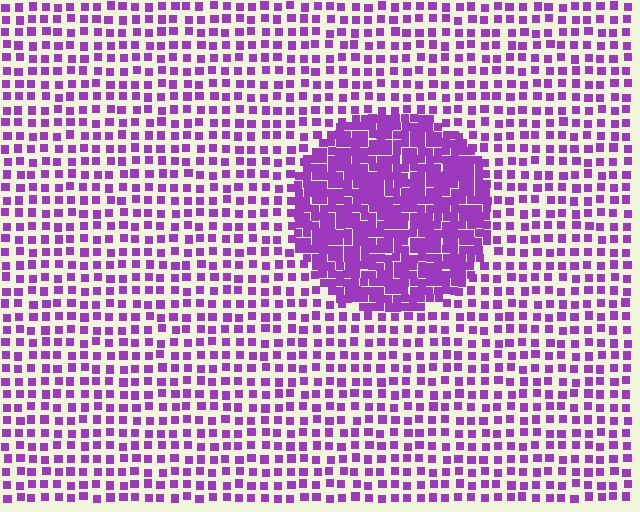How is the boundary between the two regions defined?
The boundary is defined by a change in element density (approximately 2.5x ratio). All elements are the same color, size, and shape.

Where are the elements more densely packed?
The elements are more densely packed inside the circle boundary.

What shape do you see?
I see a circle.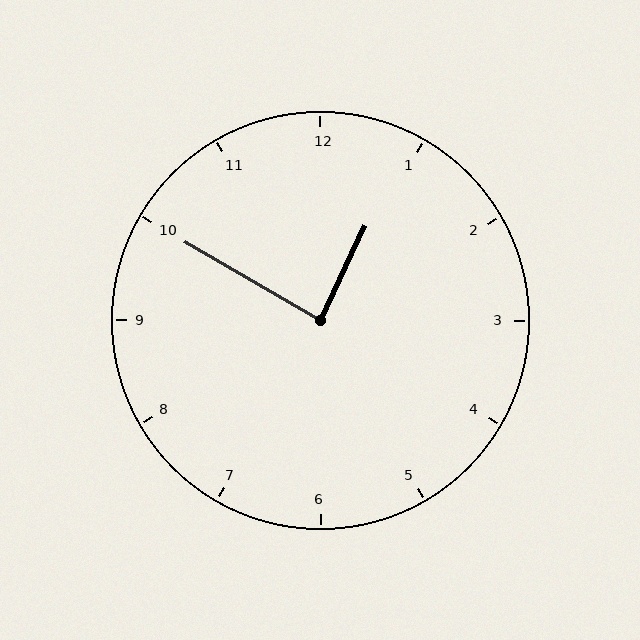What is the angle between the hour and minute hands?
Approximately 85 degrees.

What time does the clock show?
12:50.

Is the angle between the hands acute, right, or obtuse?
It is right.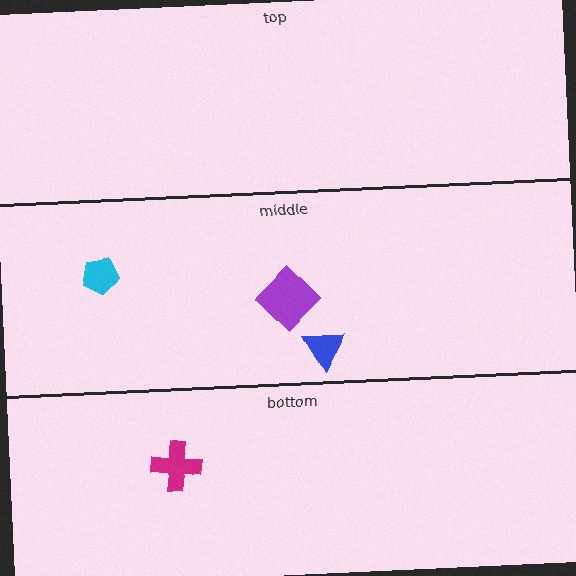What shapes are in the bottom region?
The magenta cross.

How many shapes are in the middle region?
3.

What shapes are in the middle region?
The purple diamond, the blue triangle, the cyan pentagon.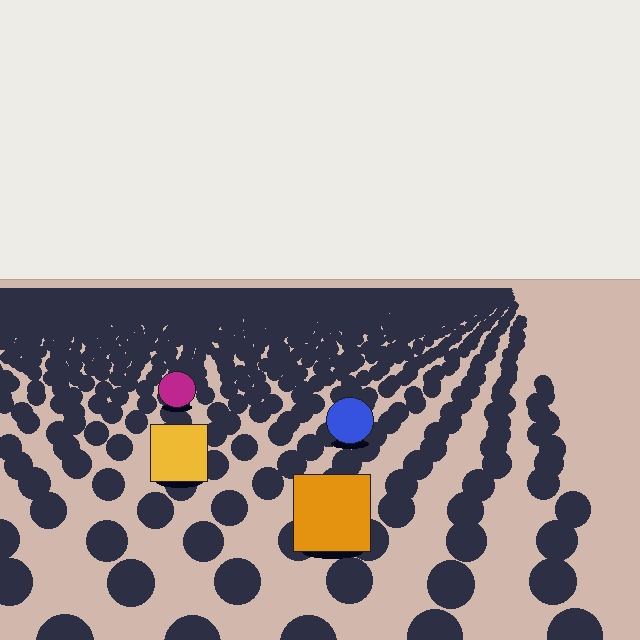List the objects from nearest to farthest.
From nearest to farthest: the orange square, the yellow square, the blue circle, the magenta circle.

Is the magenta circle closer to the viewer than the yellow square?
No. The yellow square is closer — you can tell from the texture gradient: the ground texture is coarser near it.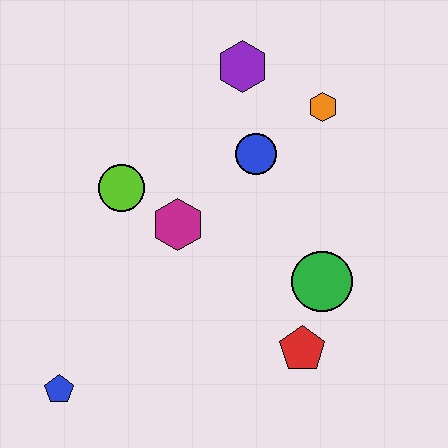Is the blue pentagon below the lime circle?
Yes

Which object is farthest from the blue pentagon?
The orange hexagon is farthest from the blue pentagon.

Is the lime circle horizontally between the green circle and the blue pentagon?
Yes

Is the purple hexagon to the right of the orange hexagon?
No